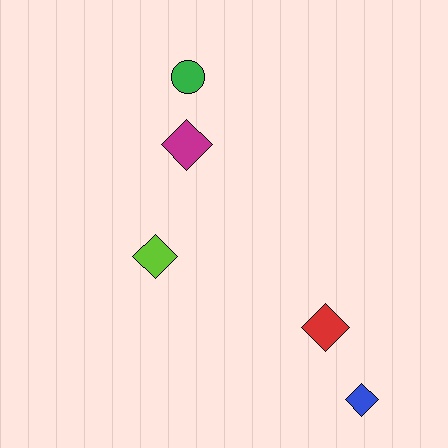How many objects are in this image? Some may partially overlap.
There are 5 objects.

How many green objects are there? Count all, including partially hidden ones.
There is 1 green object.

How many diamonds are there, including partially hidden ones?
There are 4 diamonds.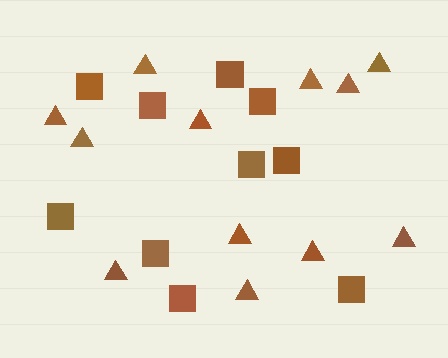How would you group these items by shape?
There are 2 groups: one group of squares (10) and one group of triangles (12).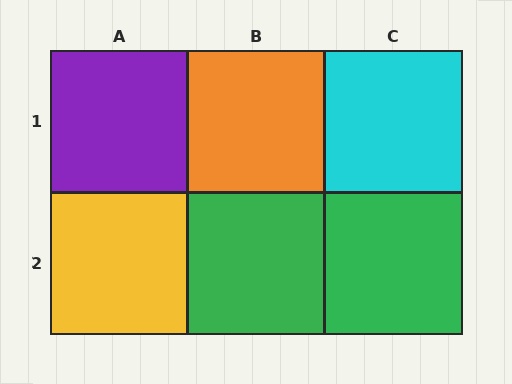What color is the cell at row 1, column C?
Cyan.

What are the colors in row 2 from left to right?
Yellow, green, green.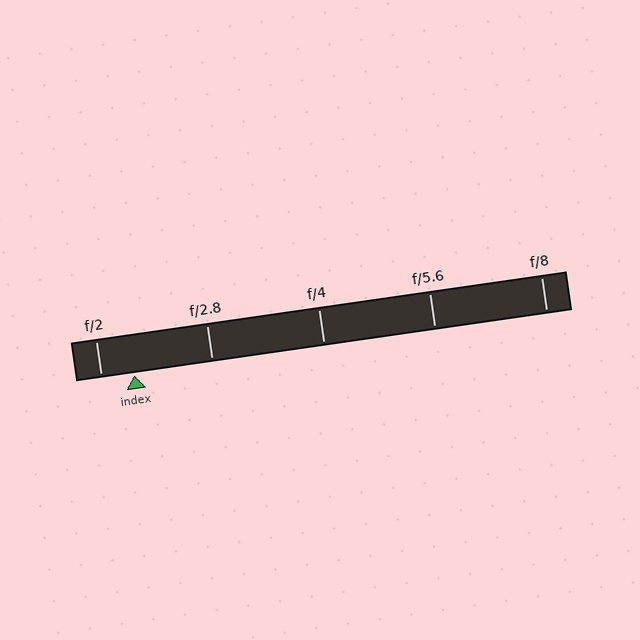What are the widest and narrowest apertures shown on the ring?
The widest aperture shown is f/2 and the narrowest is f/8.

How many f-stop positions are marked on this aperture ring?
There are 5 f-stop positions marked.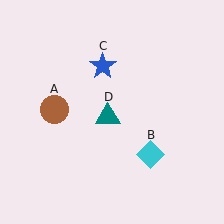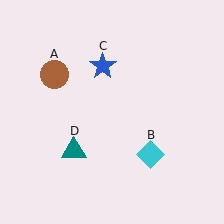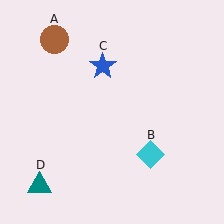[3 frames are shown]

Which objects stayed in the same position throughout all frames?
Cyan diamond (object B) and blue star (object C) remained stationary.